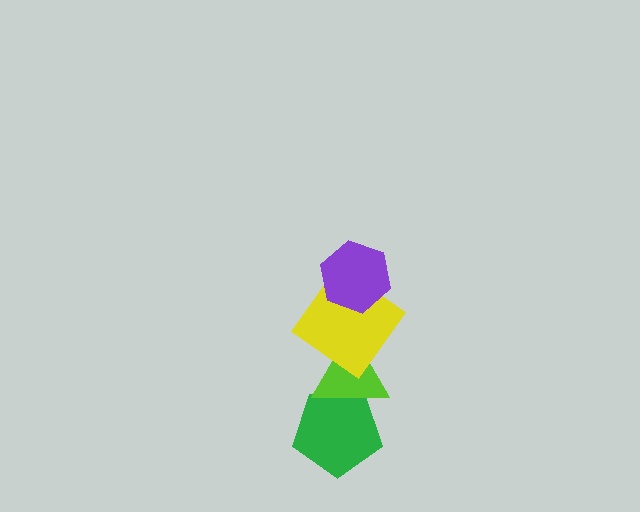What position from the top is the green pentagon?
The green pentagon is 4th from the top.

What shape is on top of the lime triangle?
The yellow diamond is on top of the lime triangle.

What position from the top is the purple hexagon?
The purple hexagon is 1st from the top.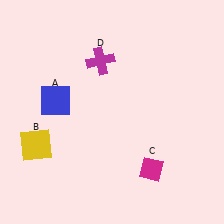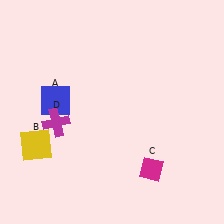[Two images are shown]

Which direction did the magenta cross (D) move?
The magenta cross (D) moved down.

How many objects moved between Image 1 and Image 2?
1 object moved between the two images.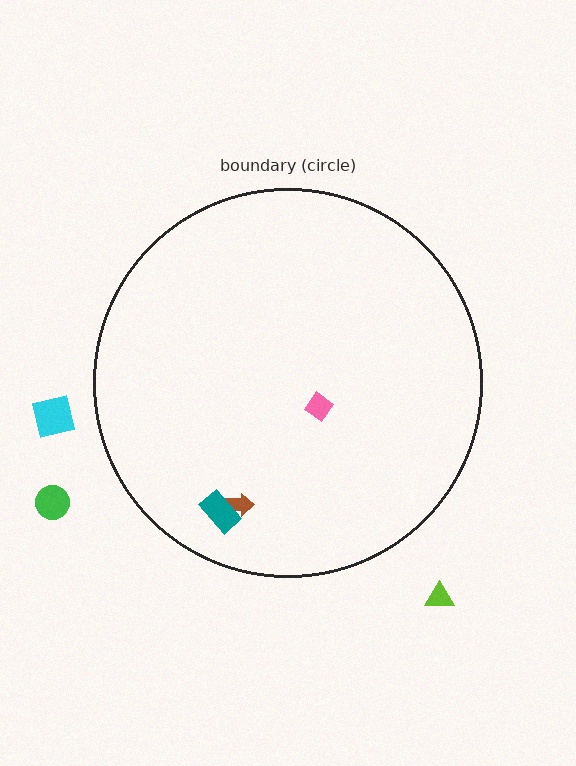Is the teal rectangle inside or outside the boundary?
Inside.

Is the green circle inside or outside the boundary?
Outside.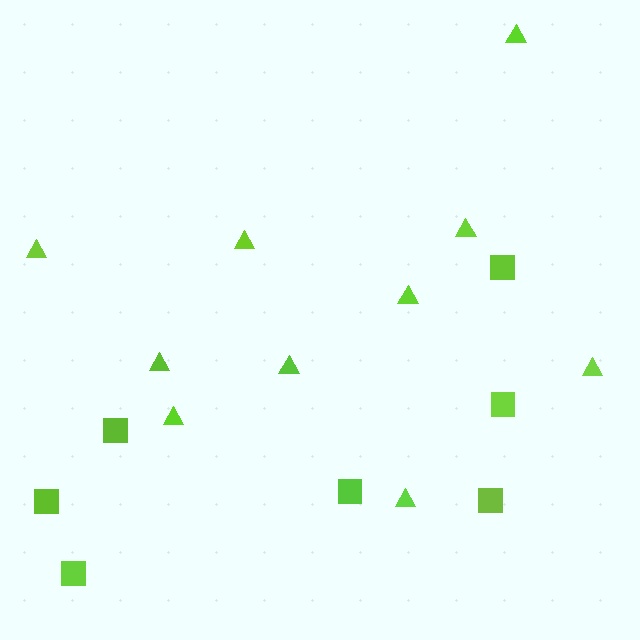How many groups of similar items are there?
There are 2 groups: one group of triangles (10) and one group of squares (7).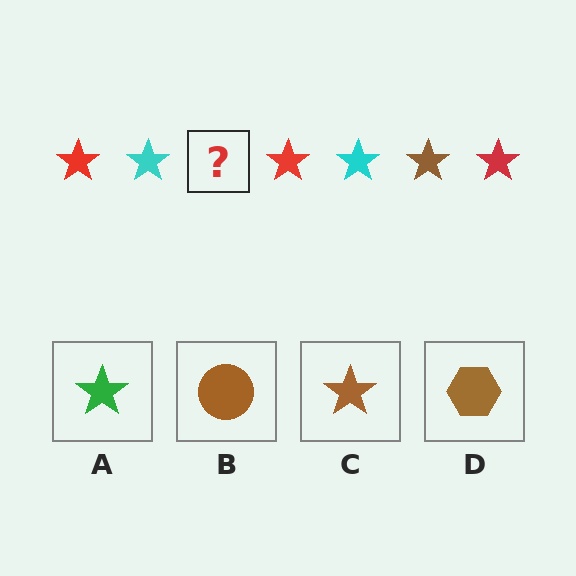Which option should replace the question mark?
Option C.